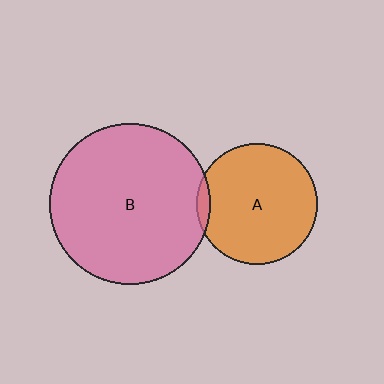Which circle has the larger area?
Circle B (pink).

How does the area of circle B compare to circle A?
Approximately 1.8 times.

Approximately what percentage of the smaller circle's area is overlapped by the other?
Approximately 5%.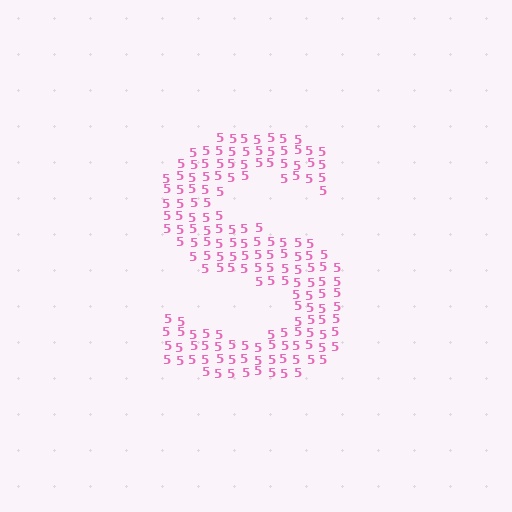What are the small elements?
The small elements are digit 5's.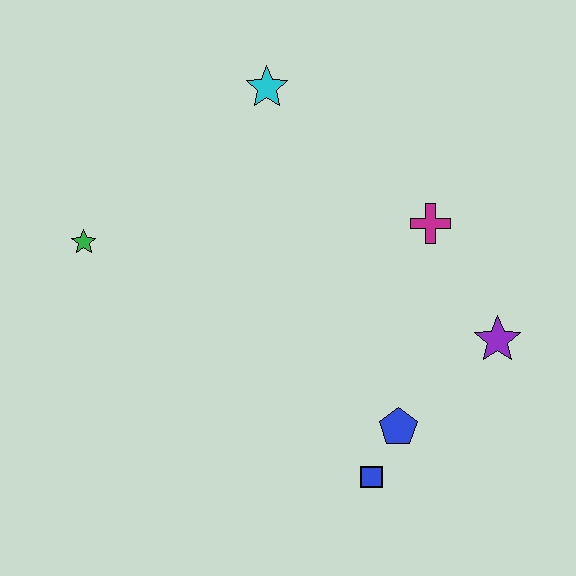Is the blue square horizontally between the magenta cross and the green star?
Yes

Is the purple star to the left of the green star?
No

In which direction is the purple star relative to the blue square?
The purple star is above the blue square.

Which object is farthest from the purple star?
The green star is farthest from the purple star.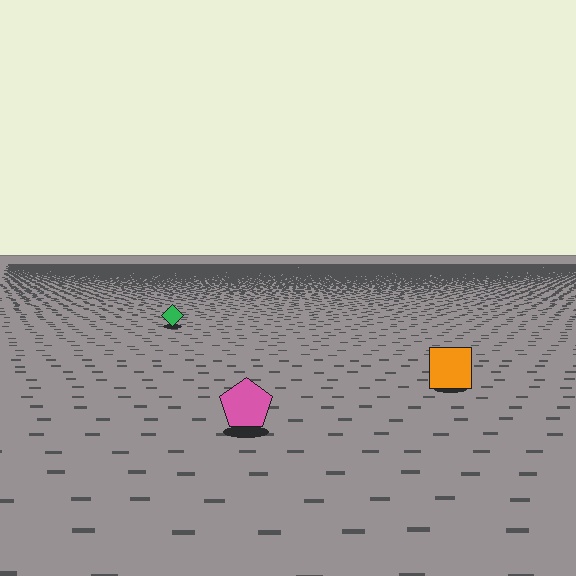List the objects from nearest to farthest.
From nearest to farthest: the pink pentagon, the orange square, the green diamond.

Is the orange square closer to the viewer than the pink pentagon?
No. The pink pentagon is closer — you can tell from the texture gradient: the ground texture is coarser near it.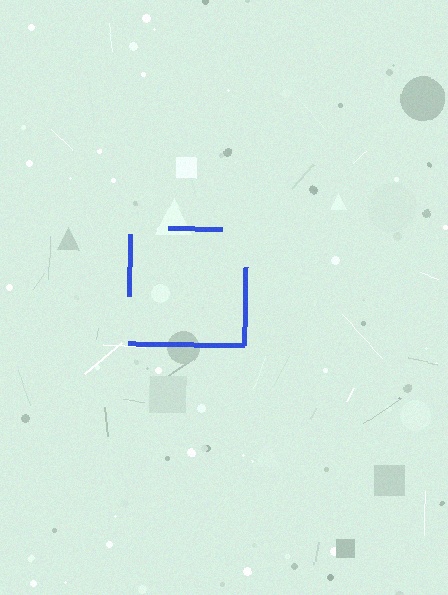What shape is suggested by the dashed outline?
The dashed outline suggests a square.